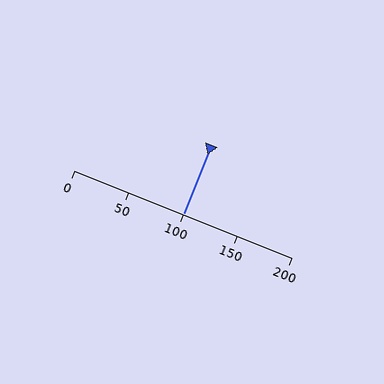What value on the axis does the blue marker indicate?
The marker indicates approximately 100.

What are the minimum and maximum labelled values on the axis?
The axis runs from 0 to 200.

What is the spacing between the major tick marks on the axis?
The major ticks are spaced 50 apart.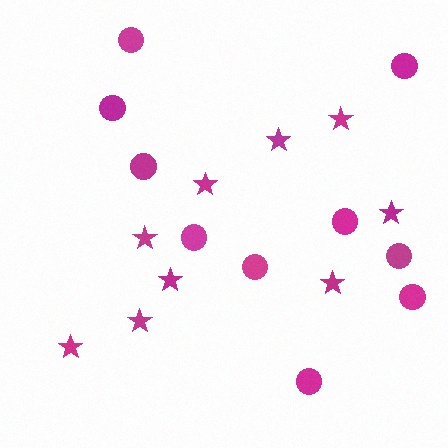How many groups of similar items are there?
There are 2 groups: one group of stars (9) and one group of circles (10).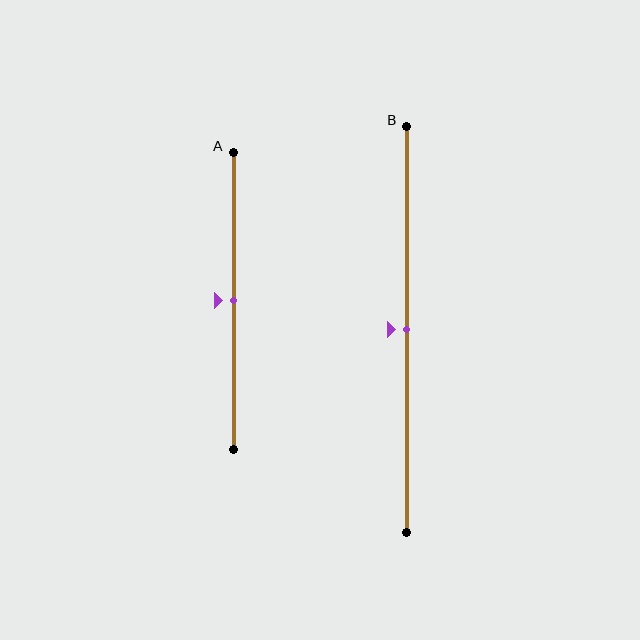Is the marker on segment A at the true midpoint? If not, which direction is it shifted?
Yes, the marker on segment A is at the true midpoint.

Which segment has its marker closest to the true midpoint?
Segment A has its marker closest to the true midpoint.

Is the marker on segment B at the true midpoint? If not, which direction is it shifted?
Yes, the marker on segment B is at the true midpoint.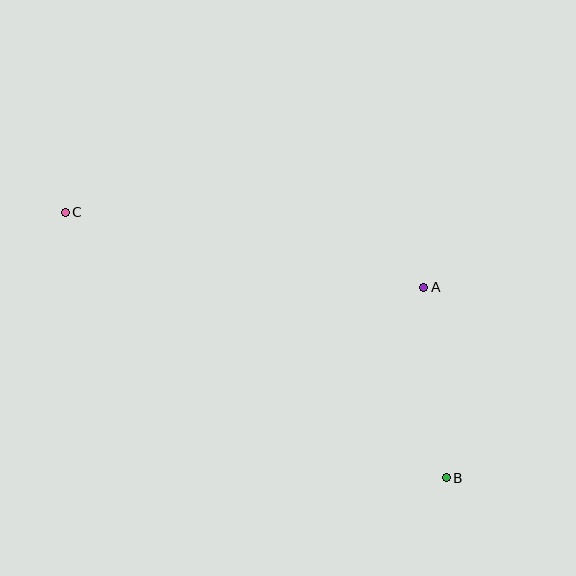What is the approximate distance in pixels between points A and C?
The distance between A and C is approximately 366 pixels.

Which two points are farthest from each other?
Points B and C are farthest from each other.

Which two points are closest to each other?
Points A and B are closest to each other.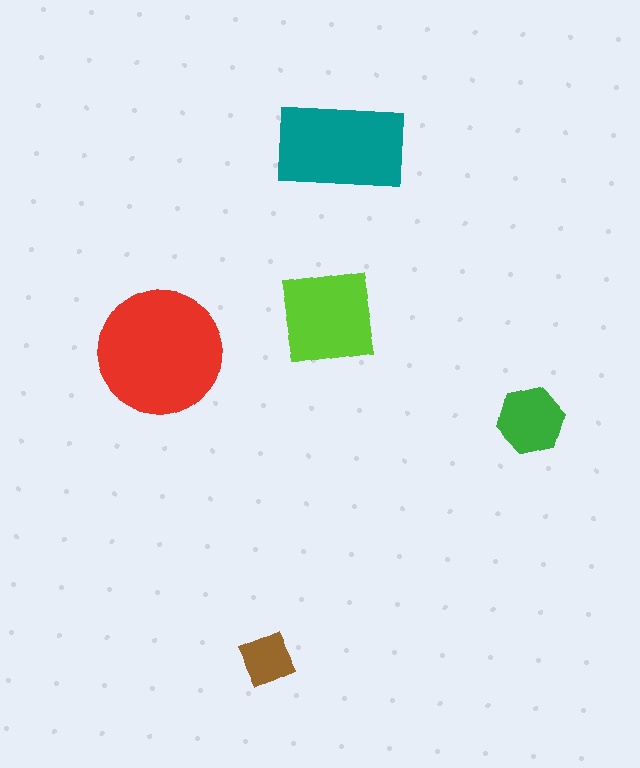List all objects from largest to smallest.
The red circle, the teal rectangle, the lime square, the green hexagon, the brown diamond.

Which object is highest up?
The teal rectangle is topmost.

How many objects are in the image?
There are 5 objects in the image.